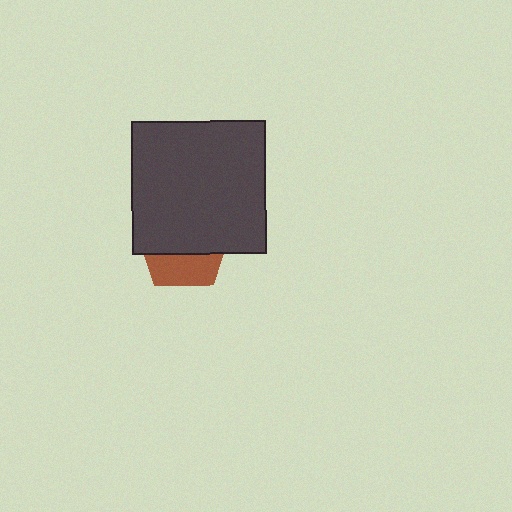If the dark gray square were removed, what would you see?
You would see the complete brown pentagon.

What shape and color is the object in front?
The object in front is a dark gray square.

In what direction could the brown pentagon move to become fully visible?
The brown pentagon could move down. That would shift it out from behind the dark gray square entirely.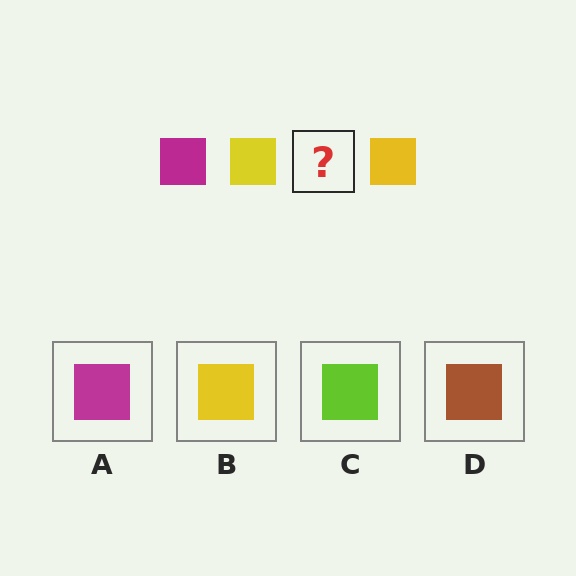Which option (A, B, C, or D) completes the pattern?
A.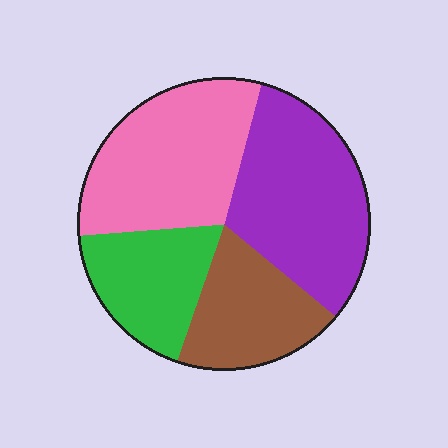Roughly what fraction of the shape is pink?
Pink covers around 30% of the shape.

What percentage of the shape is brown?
Brown takes up about one fifth (1/5) of the shape.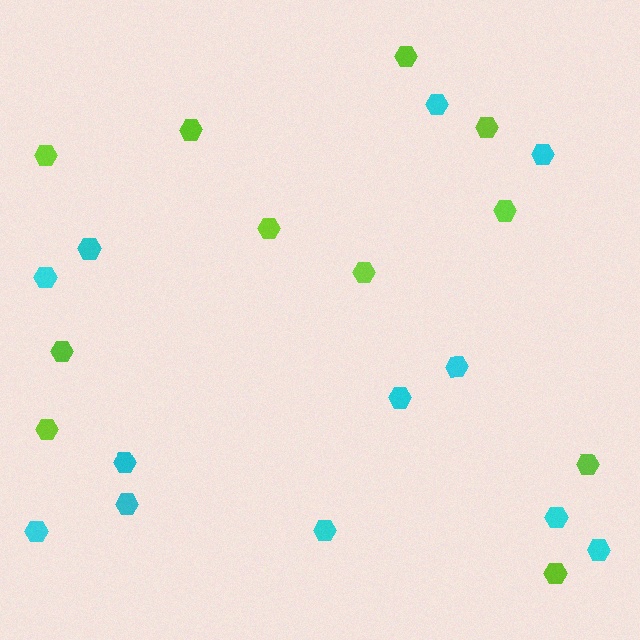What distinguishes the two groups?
There are 2 groups: one group of cyan hexagons (12) and one group of lime hexagons (11).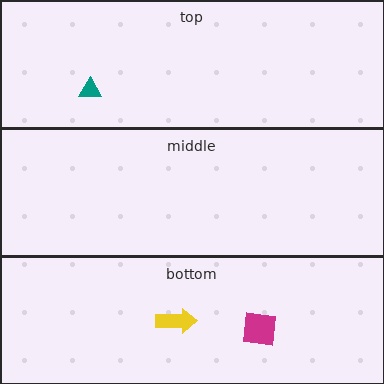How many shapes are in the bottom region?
2.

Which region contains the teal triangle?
The top region.